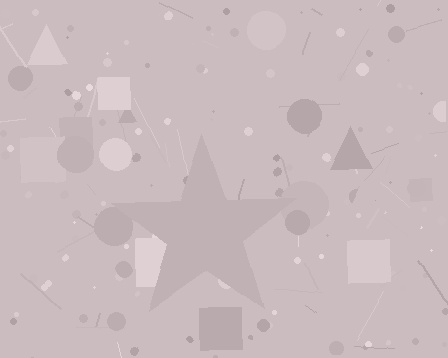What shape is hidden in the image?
A star is hidden in the image.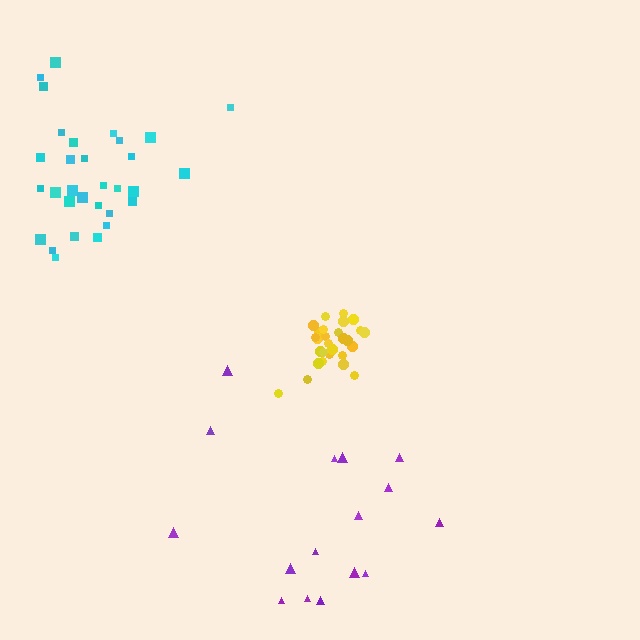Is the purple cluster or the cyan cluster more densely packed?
Cyan.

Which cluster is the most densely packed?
Yellow.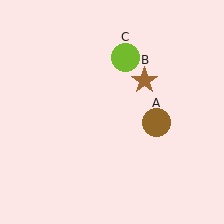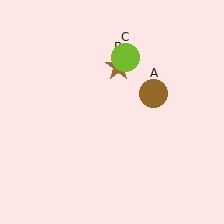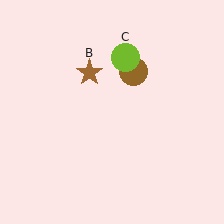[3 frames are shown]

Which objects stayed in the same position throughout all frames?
Lime circle (object C) remained stationary.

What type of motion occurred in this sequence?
The brown circle (object A), brown star (object B) rotated counterclockwise around the center of the scene.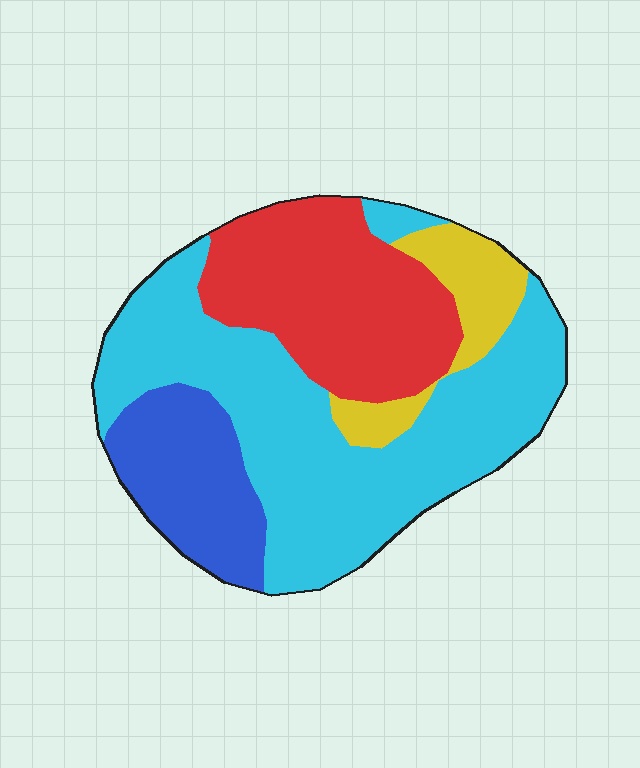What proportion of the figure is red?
Red takes up about one quarter (1/4) of the figure.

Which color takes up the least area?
Yellow, at roughly 10%.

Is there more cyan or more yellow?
Cyan.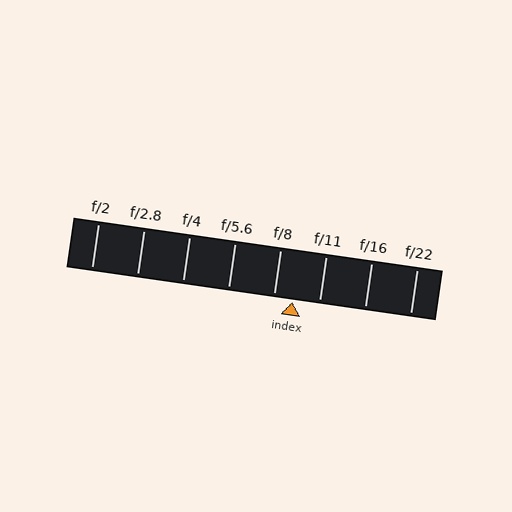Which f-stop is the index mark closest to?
The index mark is closest to f/8.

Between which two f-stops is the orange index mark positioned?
The index mark is between f/8 and f/11.